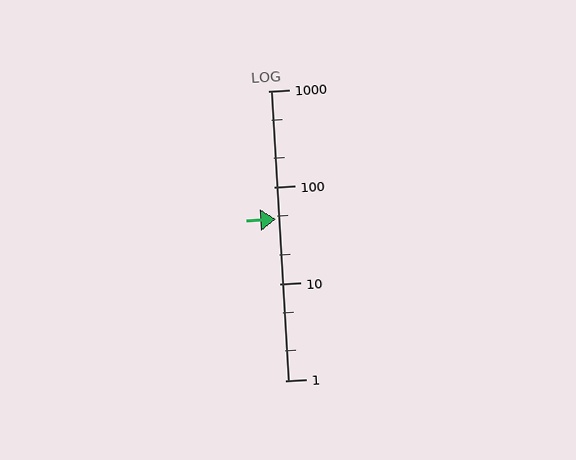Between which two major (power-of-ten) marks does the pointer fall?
The pointer is between 10 and 100.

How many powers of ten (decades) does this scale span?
The scale spans 3 decades, from 1 to 1000.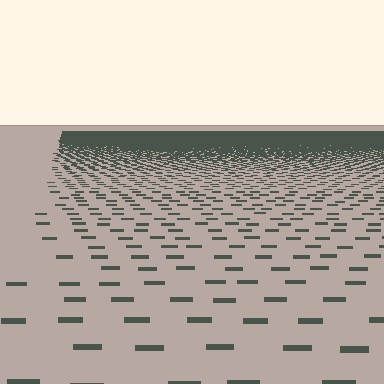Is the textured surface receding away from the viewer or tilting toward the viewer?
The surface is receding away from the viewer. Texture elements get smaller and denser toward the top.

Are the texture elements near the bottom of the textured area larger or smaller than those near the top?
Larger. Near the bottom, elements are closer to the viewer and appear at a bigger on-screen size.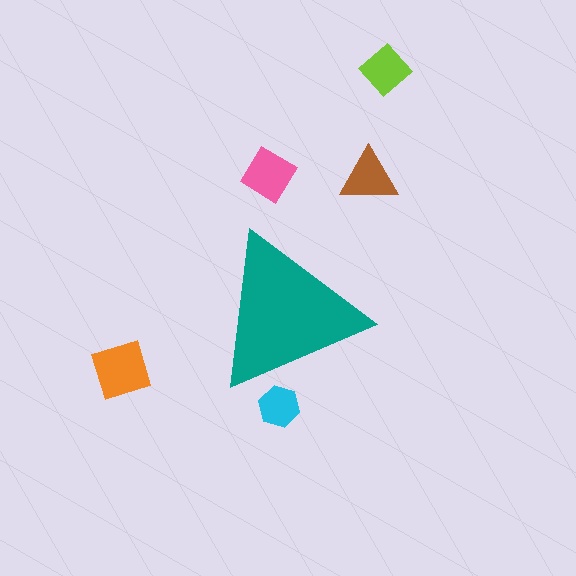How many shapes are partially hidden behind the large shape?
1 shape is partially hidden.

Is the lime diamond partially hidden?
No, the lime diamond is fully visible.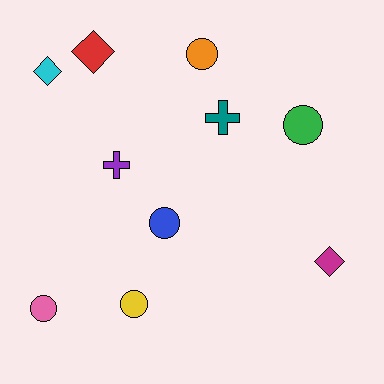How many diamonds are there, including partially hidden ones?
There are 3 diamonds.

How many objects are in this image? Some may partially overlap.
There are 10 objects.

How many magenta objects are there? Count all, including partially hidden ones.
There is 1 magenta object.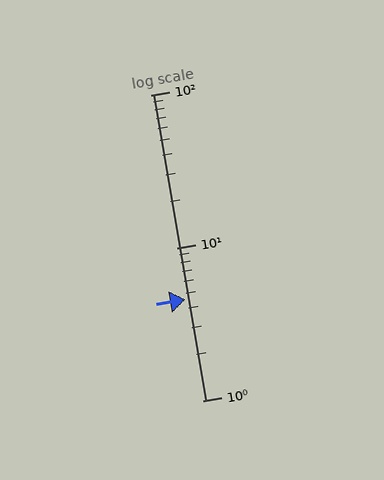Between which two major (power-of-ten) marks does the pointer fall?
The pointer is between 1 and 10.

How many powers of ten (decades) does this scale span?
The scale spans 2 decades, from 1 to 100.